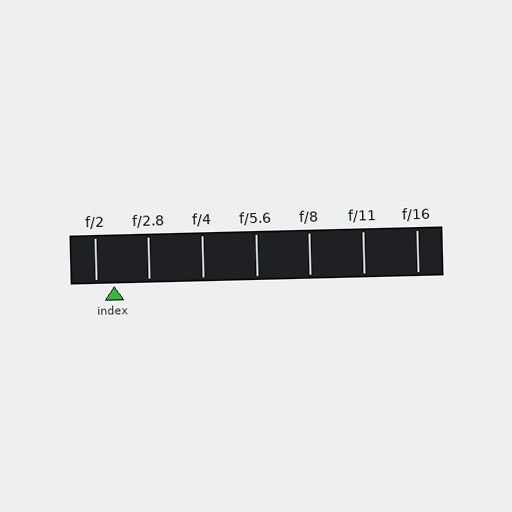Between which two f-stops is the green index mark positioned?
The index mark is between f/2 and f/2.8.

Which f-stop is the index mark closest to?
The index mark is closest to f/2.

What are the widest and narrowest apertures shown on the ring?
The widest aperture shown is f/2 and the narrowest is f/16.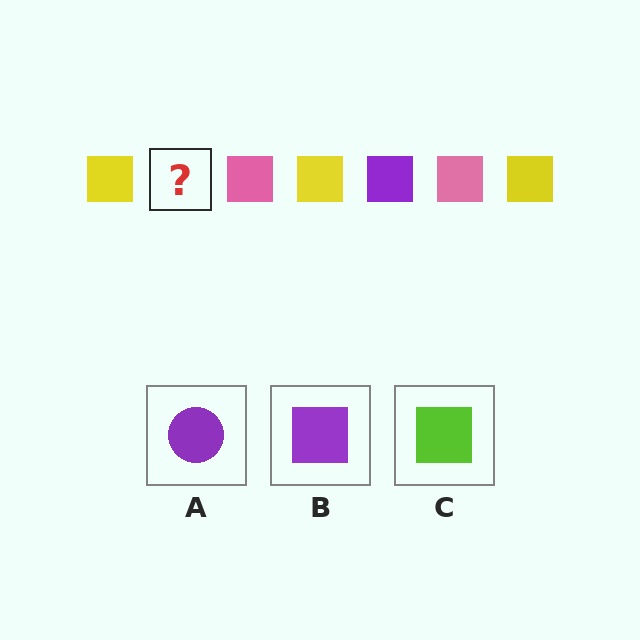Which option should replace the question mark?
Option B.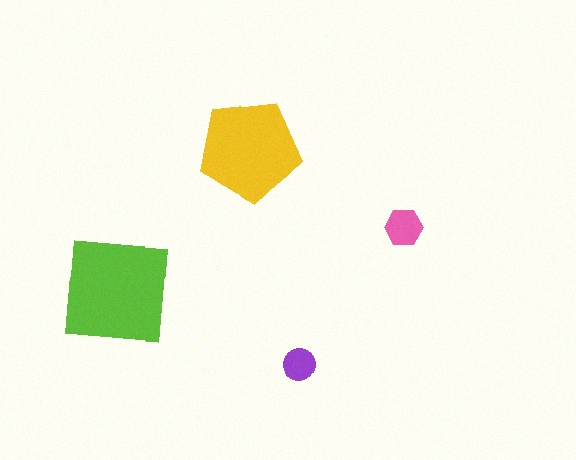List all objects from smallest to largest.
The purple circle, the pink hexagon, the yellow pentagon, the lime square.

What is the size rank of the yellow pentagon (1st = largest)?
2nd.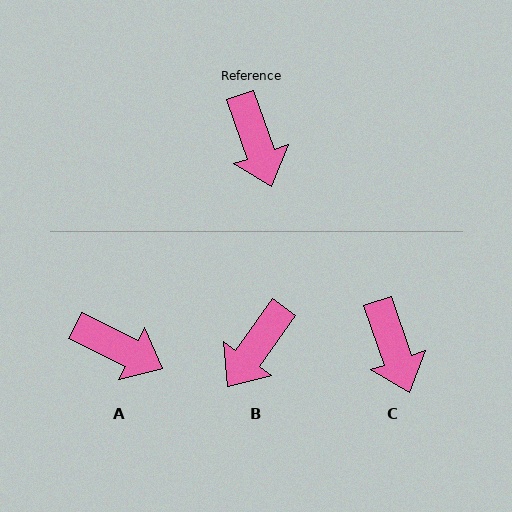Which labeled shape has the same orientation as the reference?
C.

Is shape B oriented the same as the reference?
No, it is off by about 55 degrees.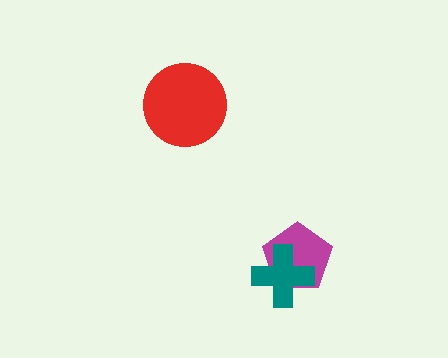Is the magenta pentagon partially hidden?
Yes, it is partially covered by another shape.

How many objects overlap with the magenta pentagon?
1 object overlaps with the magenta pentagon.